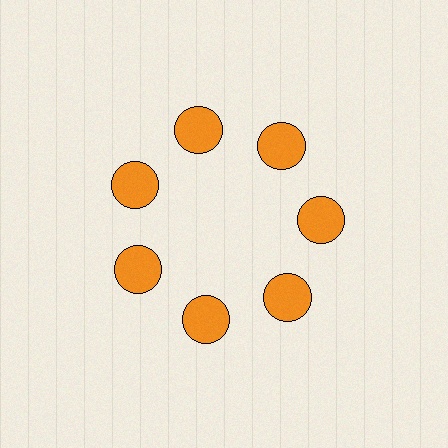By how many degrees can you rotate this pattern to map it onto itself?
The pattern maps onto itself every 51 degrees of rotation.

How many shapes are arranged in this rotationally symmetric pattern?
There are 7 shapes, arranged in 7 groups of 1.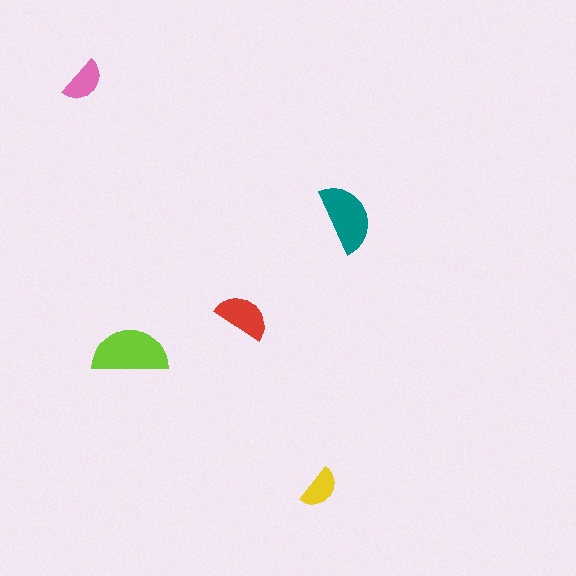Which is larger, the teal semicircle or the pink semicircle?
The teal one.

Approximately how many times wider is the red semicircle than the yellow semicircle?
About 1.5 times wider.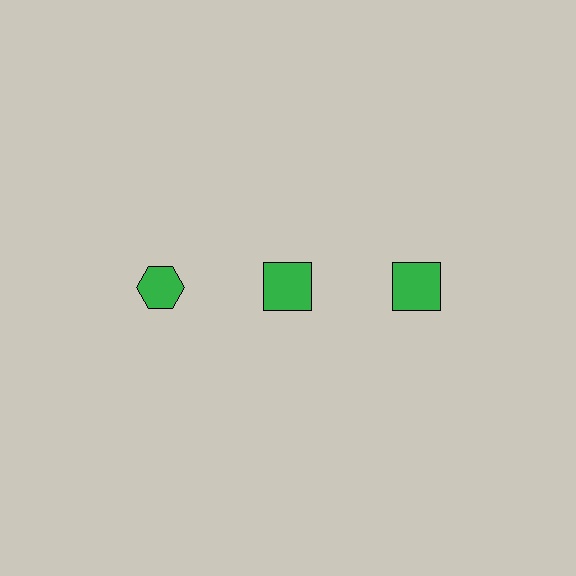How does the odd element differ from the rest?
It has a different shape: hexagon instead of square.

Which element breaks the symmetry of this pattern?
The green hexagon in the top row, leftmost column breaks the symmetry. All other shapes are green squares.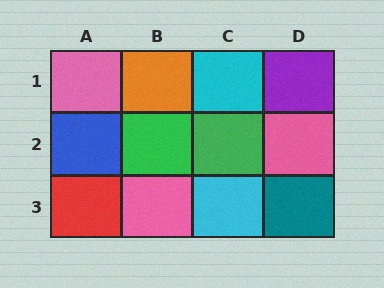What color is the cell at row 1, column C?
Cyan.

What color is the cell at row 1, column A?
Pink.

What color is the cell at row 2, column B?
Green.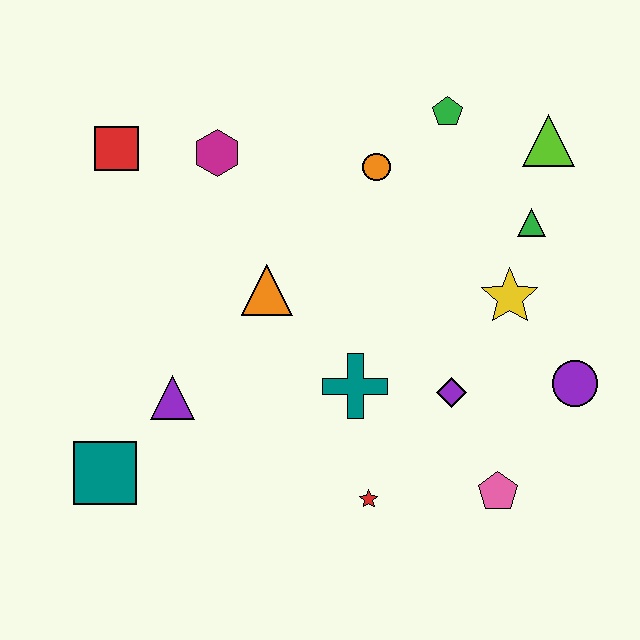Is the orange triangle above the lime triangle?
No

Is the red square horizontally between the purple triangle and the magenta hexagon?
No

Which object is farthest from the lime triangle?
The teal square is farthest from the lime triangle.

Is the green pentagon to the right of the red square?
Yes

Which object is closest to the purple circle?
The yellow star is closest to the purple circle.